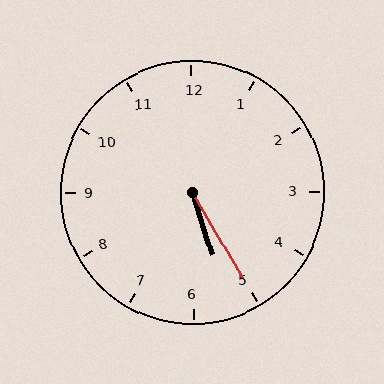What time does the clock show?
5:25.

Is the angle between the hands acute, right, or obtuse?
It is acute.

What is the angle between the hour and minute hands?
Approximately 12 degrees.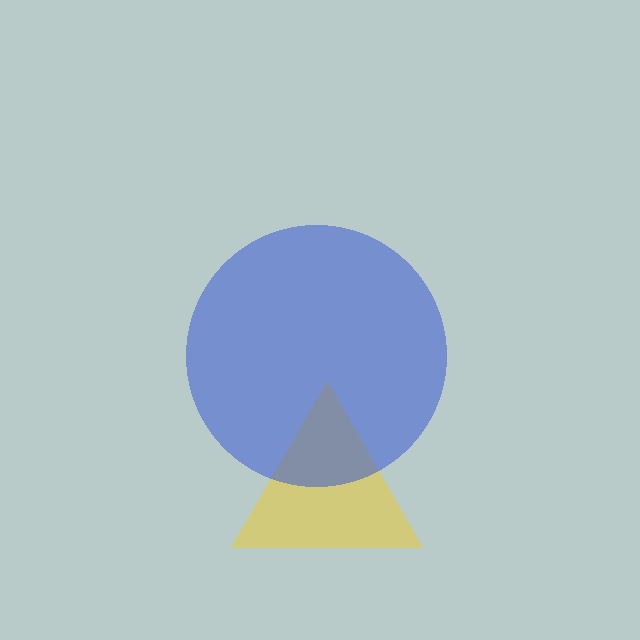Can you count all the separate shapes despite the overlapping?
Yes, there are 2 separate shapes.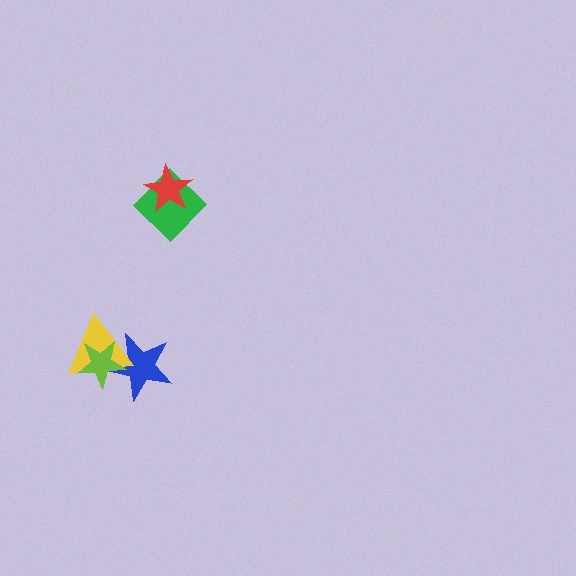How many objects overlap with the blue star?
2 objects overlap with the blue star.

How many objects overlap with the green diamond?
1 object overlaps with the green diamond.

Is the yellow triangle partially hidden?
Yes, it is partially covered by another shape.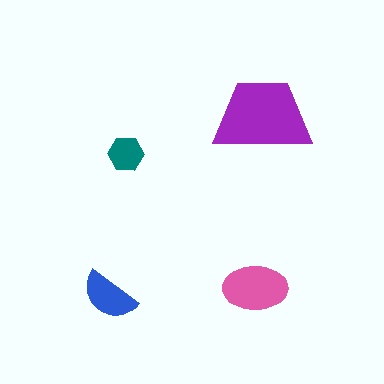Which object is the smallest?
The teal hexagon.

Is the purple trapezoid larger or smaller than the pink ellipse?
Larger.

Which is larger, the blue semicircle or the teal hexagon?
The blue semicircle.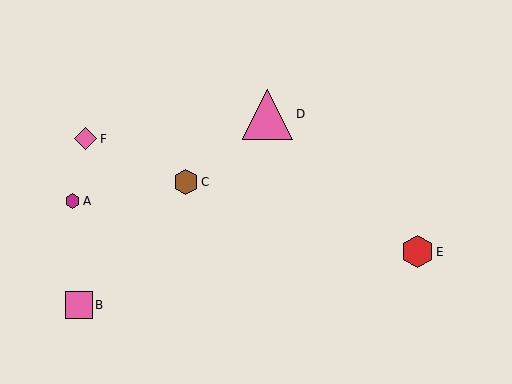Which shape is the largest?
The pink triangle (labeled D) is the largest.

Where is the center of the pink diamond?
The center of the pink diamond is at (86, 139).